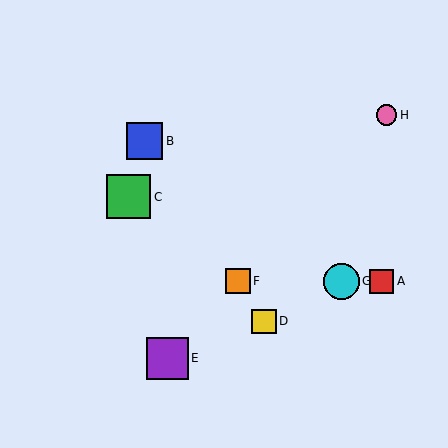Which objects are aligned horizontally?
Objects A, F, G are aligned horizontally.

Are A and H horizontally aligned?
No, A is at y≈281 and H is at y≈115.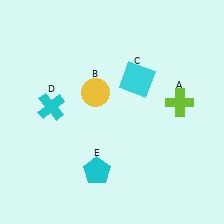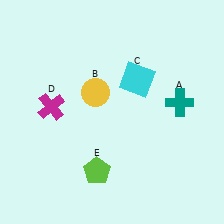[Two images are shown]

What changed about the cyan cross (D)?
In Image 1, D is cyan. In Image 2, it changed to magenta.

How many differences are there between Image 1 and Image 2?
There are 3 differences between the two images.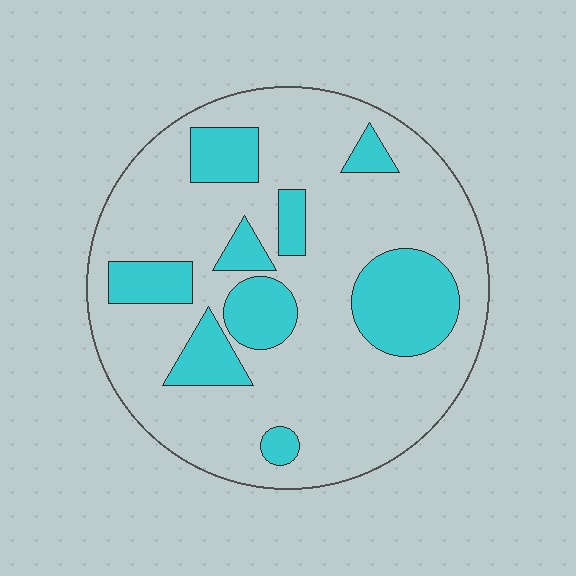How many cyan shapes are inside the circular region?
9.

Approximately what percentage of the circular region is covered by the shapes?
Approximately 25%.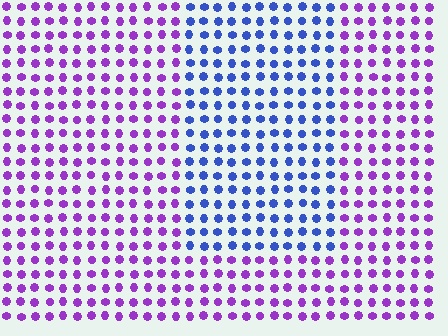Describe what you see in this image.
The image is filled with small purple elements in a uniform arrangement. A rectangle-shaped region is visible where the elements are tinted to a slightly different hue, forming a subtle color boundary.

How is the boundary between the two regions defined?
The boundary is defined purely by a slight shift in hue (about 54 degrees). Spacing, size, and orientation are identical on both sides.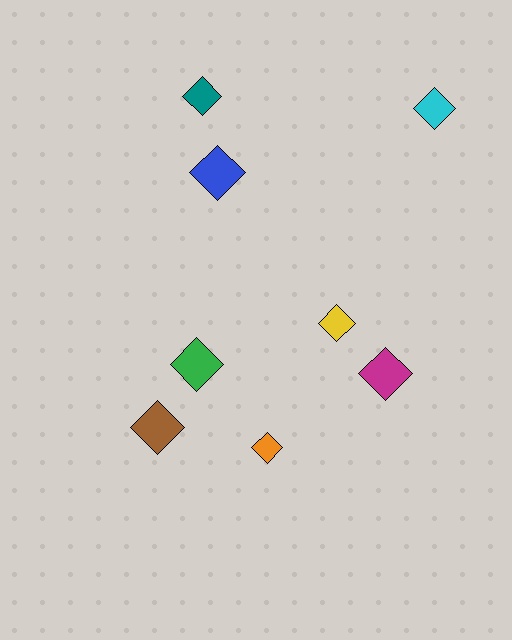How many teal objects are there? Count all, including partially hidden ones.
There is 1 teal object.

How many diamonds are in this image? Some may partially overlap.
There are 8 diamonds.